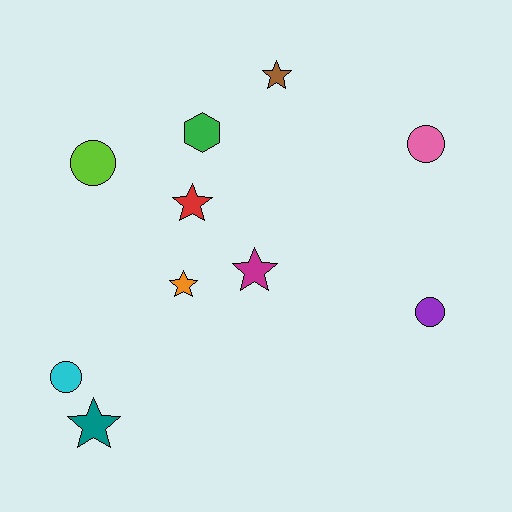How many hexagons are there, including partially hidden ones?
There is 1 hexagon.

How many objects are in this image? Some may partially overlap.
There are 10 objects.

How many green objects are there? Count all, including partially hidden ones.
There is 1 green object.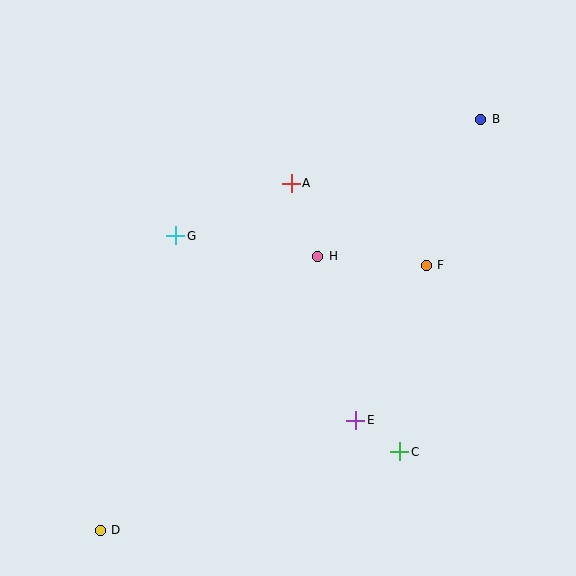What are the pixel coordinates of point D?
Point D is at (100, 530).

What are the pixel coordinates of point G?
Point G is at (176, 236).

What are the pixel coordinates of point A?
Point A is at (291, 183).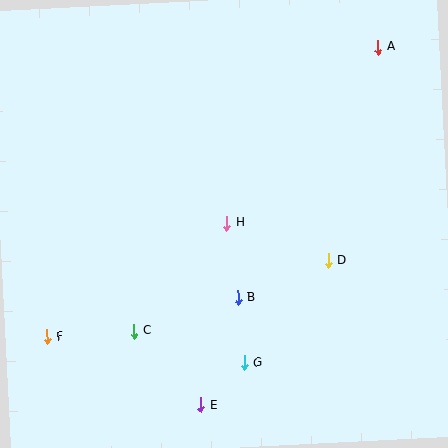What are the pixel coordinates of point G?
Point G is at (245, 363).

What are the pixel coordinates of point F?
Point F is at (47, 337).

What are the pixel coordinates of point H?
Point H is at (227, 223).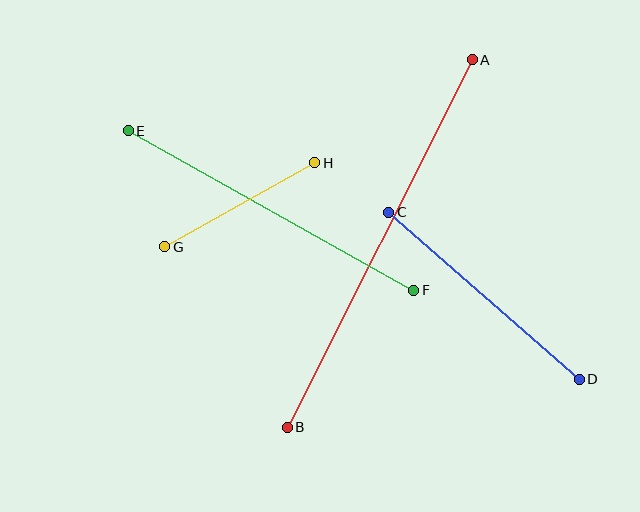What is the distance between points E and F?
The distance is approximately 327 pixels.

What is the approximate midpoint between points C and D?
The midpoint is at approximately (484, 296) pixels.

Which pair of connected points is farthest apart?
Points A and B are farthest apart.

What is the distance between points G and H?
The distance is approximately 172 pixels.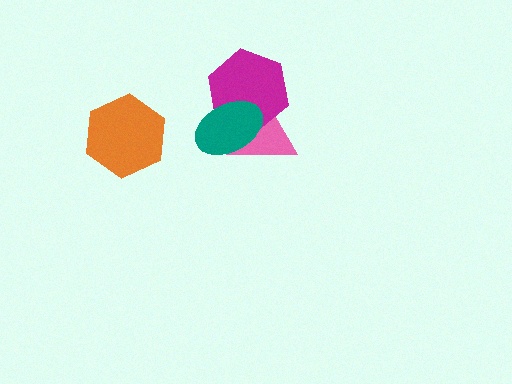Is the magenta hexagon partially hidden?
Yes, it is partially covered by another shape.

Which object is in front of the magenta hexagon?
The teal ellipse is in front of the magenta hexagon.